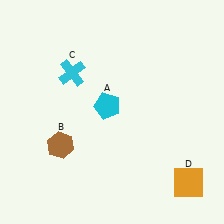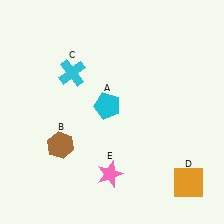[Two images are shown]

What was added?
A pink star (E) was added in Image 2.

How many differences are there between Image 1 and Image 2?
There is 1 difference between the two images.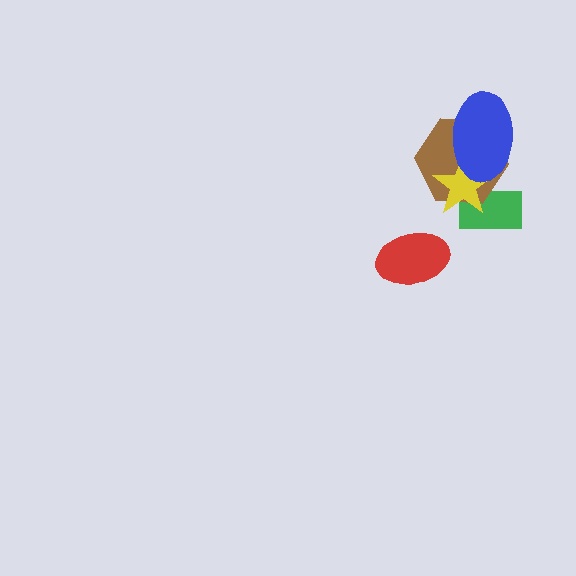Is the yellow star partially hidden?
Yes, it is partially covered by another shape.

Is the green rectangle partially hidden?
Yes, it is partially covered by another shape.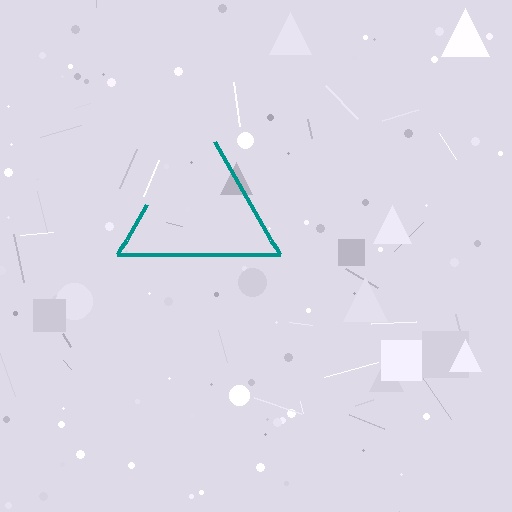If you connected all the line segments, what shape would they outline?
They would outline a triangle.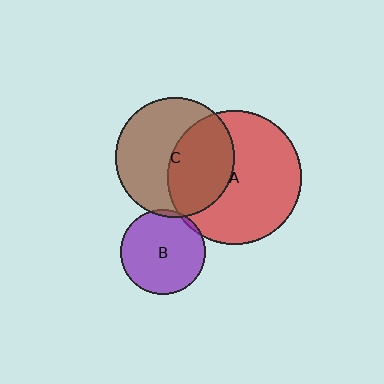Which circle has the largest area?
Circle A (red).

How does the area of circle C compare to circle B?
Approximately 2.0 times.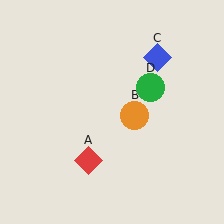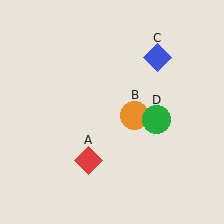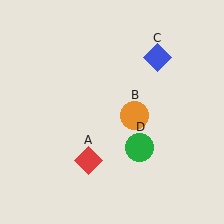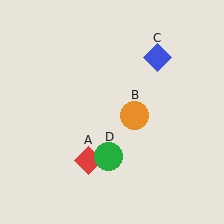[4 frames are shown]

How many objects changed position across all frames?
1 object changed position: green circle (object D).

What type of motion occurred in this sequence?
The green circle (object D) rotated clockwise around the center of the scene.